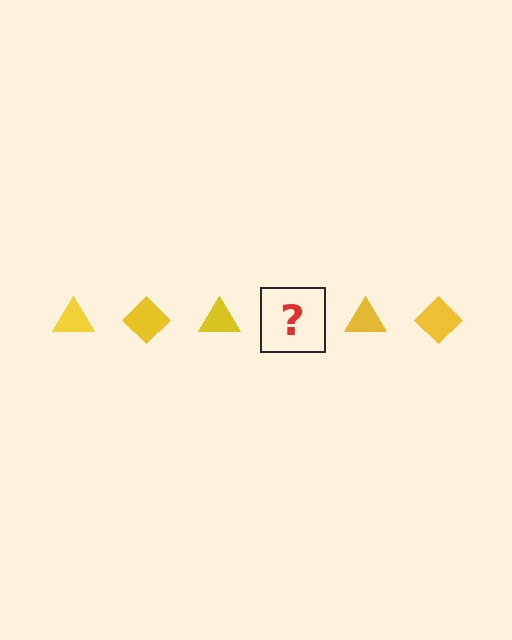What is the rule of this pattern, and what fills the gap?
The rule is that the pattern cycles through triangle, diamond shapes in yellow. The gap should be filled with a yellow diamond.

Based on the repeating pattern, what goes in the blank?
The blank should be a yellow diamond.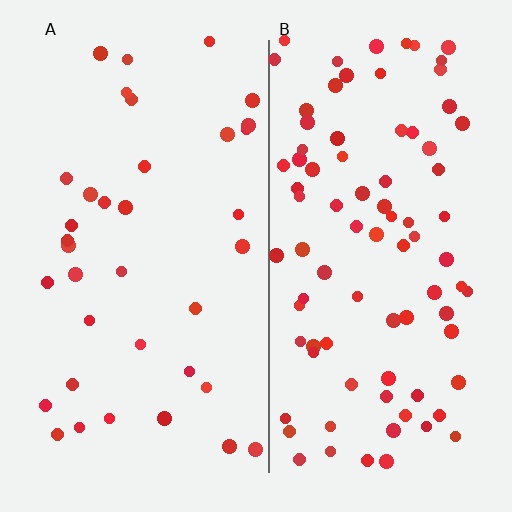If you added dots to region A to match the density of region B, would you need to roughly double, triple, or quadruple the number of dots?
Approximately double.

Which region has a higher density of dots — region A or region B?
B (the right).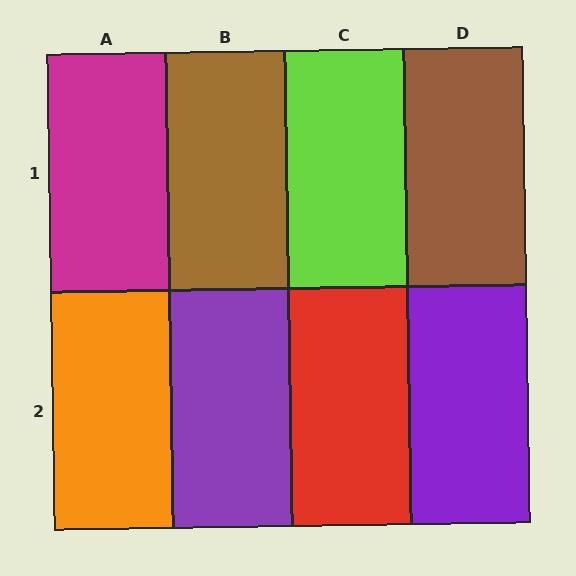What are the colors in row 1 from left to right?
Magenta, brown, lime, brown.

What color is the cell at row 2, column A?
Orange.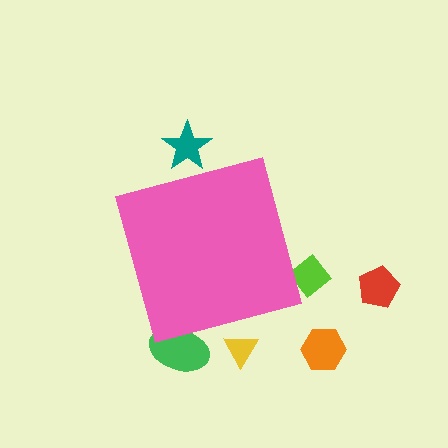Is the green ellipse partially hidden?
Yes, the green ellipse is partially hidden behind the pink diamond.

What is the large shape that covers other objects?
A pink diamond.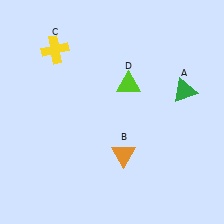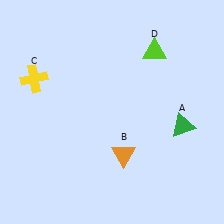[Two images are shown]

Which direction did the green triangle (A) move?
The green triangle (A) moved down.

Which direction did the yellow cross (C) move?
The yellow cross (C) moved down.